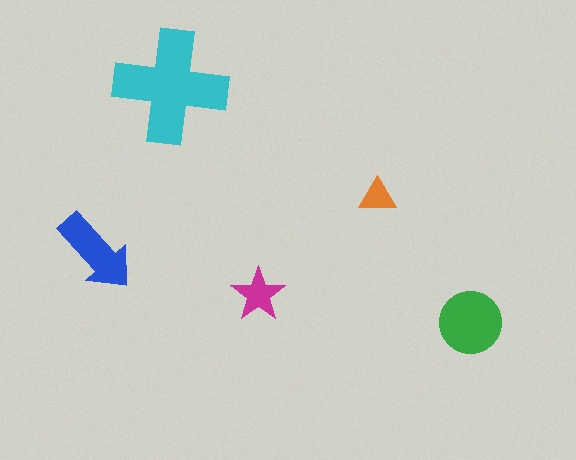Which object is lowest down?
The green circle is bottommost.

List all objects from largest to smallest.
The cyan cross, the green circle, the blue arrow, the magenta star, the orange triangle.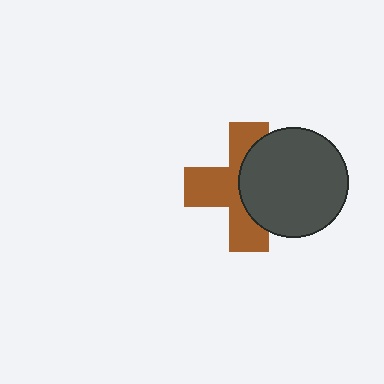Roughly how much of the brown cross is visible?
About half of it is visible (roughly 54%).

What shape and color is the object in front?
The object in front is a dark gray circle.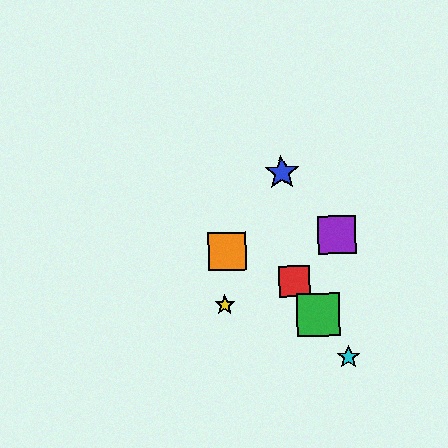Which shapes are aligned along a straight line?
The red square, the green square, the cyan star are aligned along a straight line.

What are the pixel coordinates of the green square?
The green square is at (318, 315).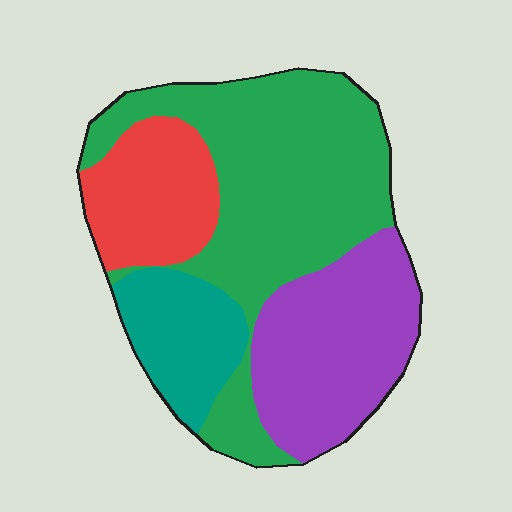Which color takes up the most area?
Green, at roughly 45%.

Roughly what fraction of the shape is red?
Red takes up about one sixth (1/6) of the shape.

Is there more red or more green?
Green.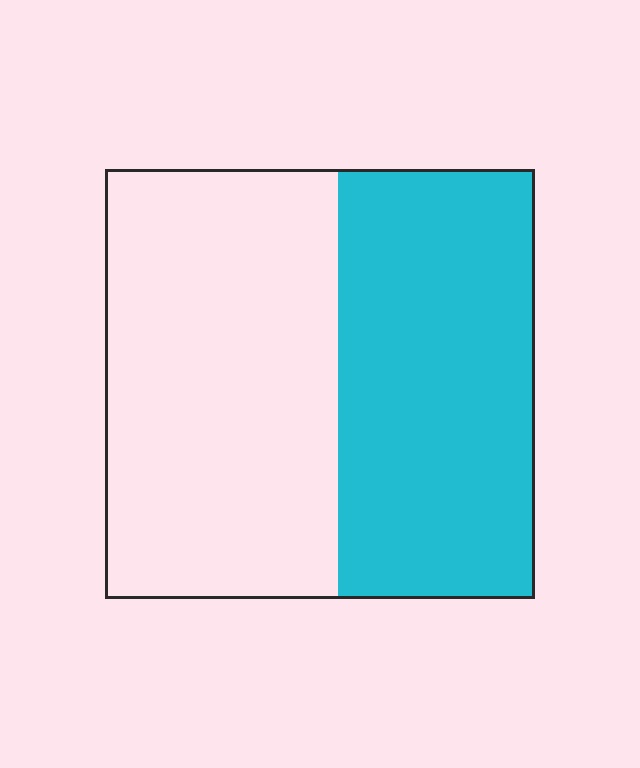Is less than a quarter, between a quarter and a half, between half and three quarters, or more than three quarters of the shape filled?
Between a quarter and a half.